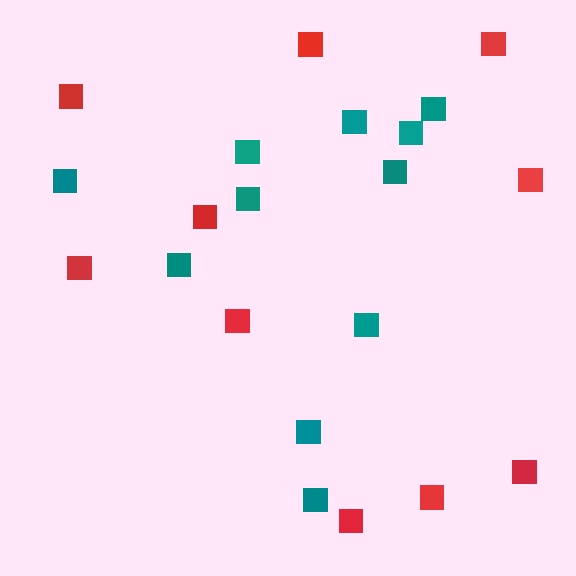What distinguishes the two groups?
There are 2 groups: one group of red squares (10) and one group of teal squares (11).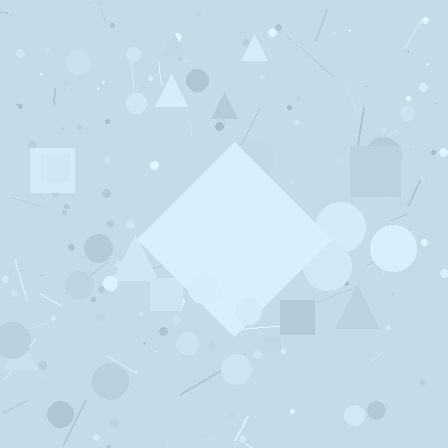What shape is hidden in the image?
A diamond is hidden in the image.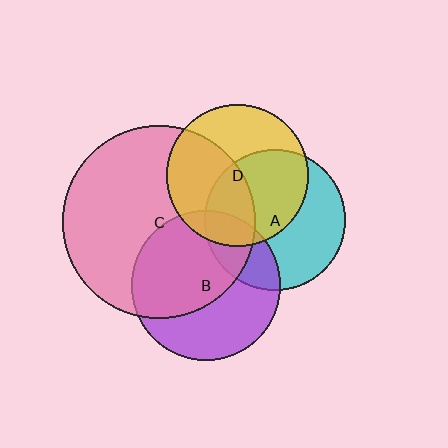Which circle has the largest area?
Circle C (pink).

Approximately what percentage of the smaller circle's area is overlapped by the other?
Approximately 25%.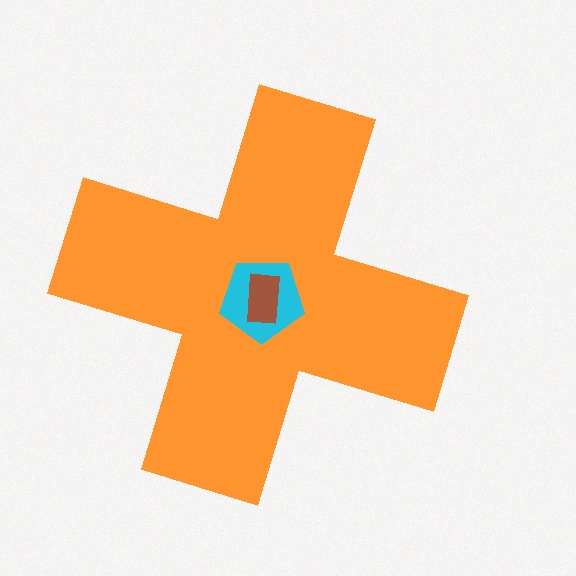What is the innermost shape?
The brown rectangle.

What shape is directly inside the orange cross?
The cyan pentagon.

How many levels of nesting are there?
3.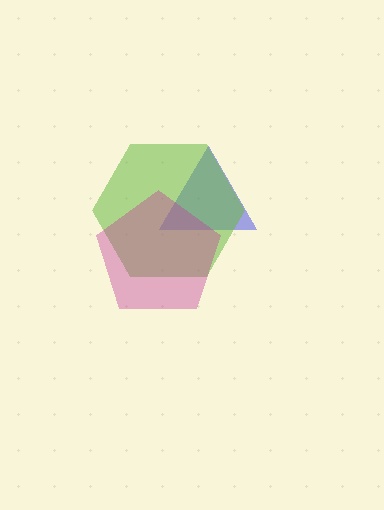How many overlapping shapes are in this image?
There are 3 overlapping shapes in the image.